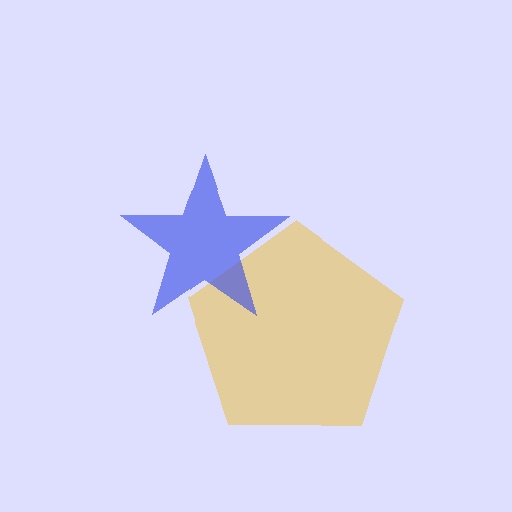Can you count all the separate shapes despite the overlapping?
Yes, there are 2 separate shapes.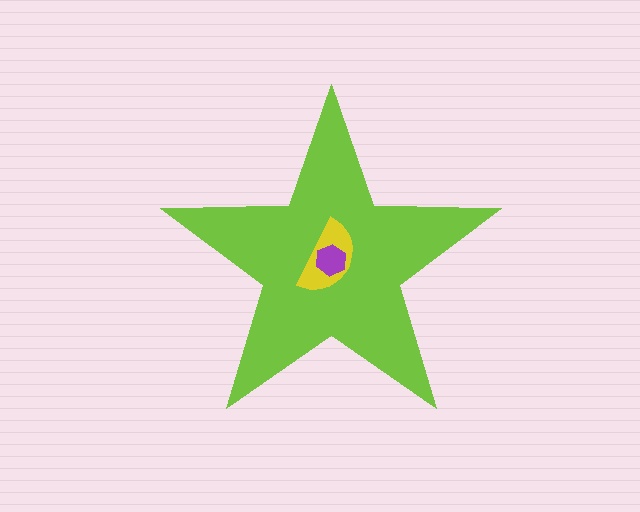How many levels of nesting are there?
3.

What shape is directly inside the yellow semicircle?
The purple hexagon.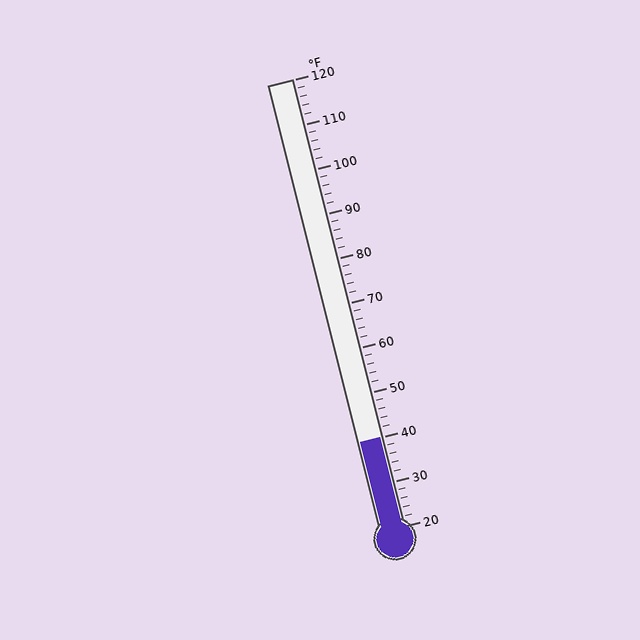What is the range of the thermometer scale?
The thermometer scale ranges from 20°F to 120°F.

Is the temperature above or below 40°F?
The temperature is at 40°F.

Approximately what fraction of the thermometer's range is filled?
The thermometer is filled to approximately 20% of its range.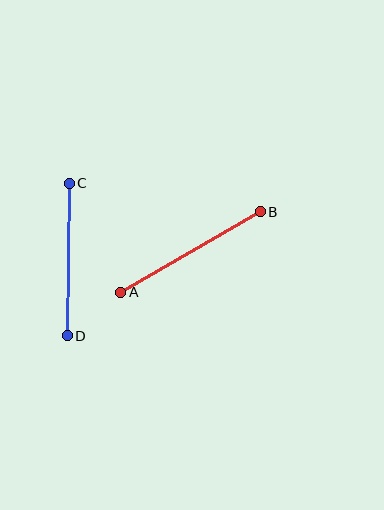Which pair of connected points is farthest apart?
Points A and B are farthest apart.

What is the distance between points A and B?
The distance is approximately 161 pixels.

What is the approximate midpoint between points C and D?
The midpoint is at approximately (68, 259) pixels.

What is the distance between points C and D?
The distance is approximately 152 pixels.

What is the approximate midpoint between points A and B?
The midpoint is at approximately (191, 252) pixels.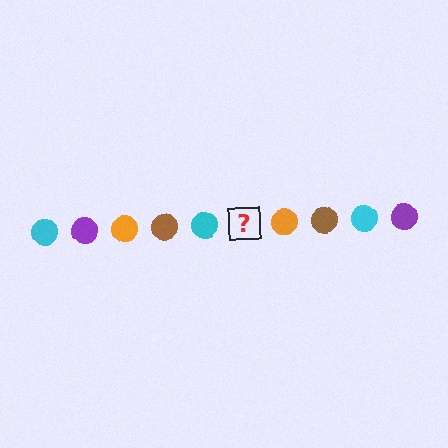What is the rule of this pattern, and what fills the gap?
The rule is that the pattern cycles through cyan, purple, orange, brown circles. The gap should be filled with a purple circle.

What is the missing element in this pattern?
The missing element is a purple circle.